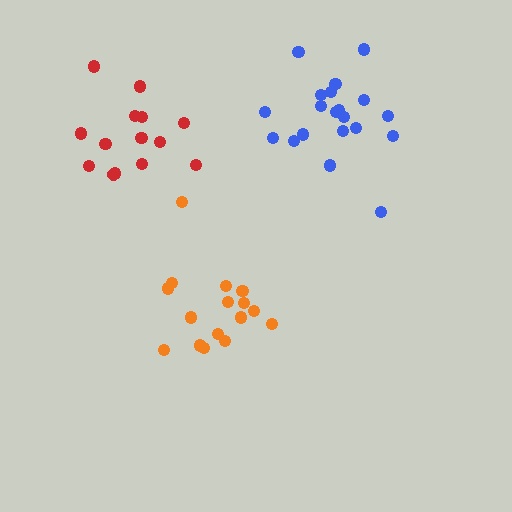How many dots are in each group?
Group 1: 16 dots, Group 2: 20 dots, Group 3: 14 dots (50 total).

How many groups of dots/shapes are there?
There are 3 groups.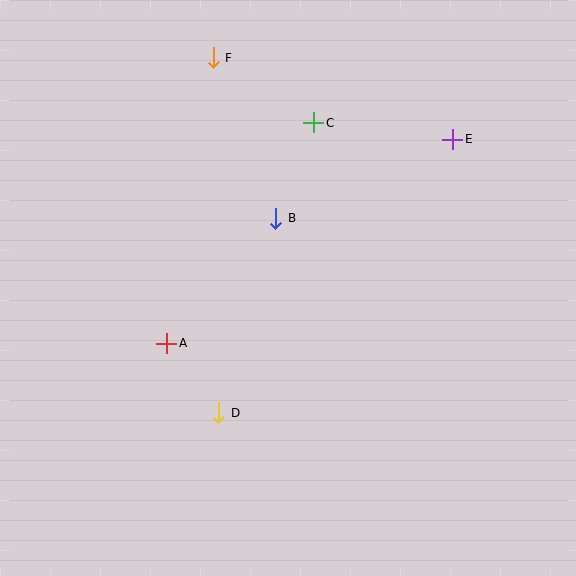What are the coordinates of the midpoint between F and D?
The midpoint between F and D is at (216, 235).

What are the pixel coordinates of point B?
Point B is at (276, 218).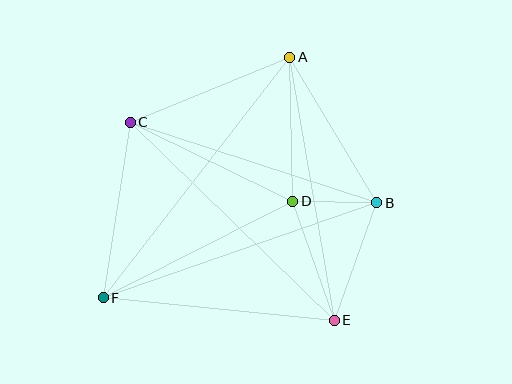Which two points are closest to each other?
Points B and D are closest to each other.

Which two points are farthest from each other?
Points A and F are farthest from each other.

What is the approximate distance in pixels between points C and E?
The distance between C and E is approximately 285 pixels.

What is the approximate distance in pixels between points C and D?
The distance between C and D is approximately 181 pixels.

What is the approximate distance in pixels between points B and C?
The distance between B and C is approximately 260 pixels.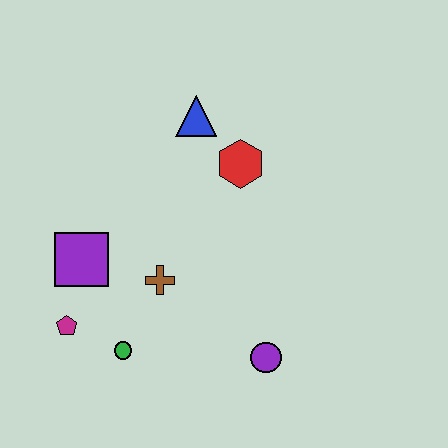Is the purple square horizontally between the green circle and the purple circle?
No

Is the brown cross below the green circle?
No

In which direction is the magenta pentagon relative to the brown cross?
The magenta pentagon is to the left of the brown cross.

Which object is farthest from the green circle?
The blue triangle is farthest from the green circle.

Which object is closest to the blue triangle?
The red hexagon is closest to the blue triangle.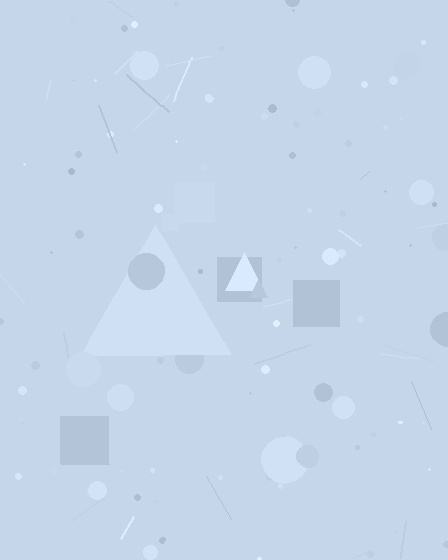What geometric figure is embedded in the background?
A triangle is embedded in the background.